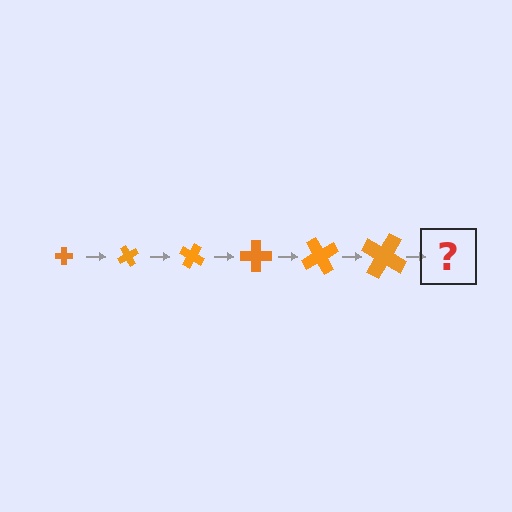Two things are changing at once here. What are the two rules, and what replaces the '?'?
The two rules are that the cross grows larger each step and it rotates 60 degrees each step. The '?' should be a cross, larger than the previous one and rotated 360 degrees from the start.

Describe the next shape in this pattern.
It should be a cross, larger than the previous one and rotated 360 degrees from the start.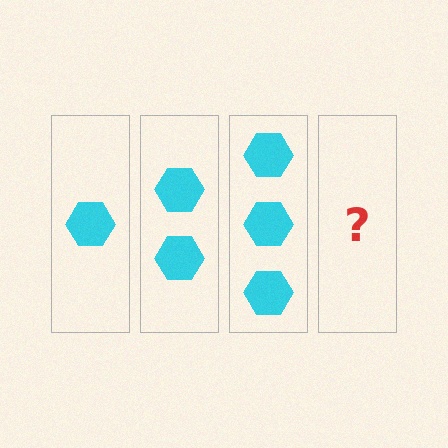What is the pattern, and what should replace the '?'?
The pattern is that each step adds one more hexagon. The '?' should be 4 hexagons.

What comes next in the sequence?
The next element should be 4 hexagons.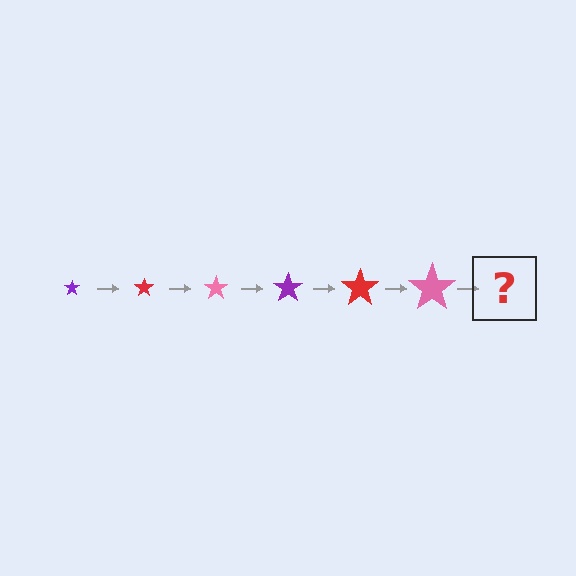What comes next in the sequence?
The next element should be a purple star, larger than the previous one.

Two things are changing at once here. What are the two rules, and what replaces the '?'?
The two rules are that the star grows larger each step and the color cycles through purple, red, and pink. The '?' should be a purple star, larger than the previous one.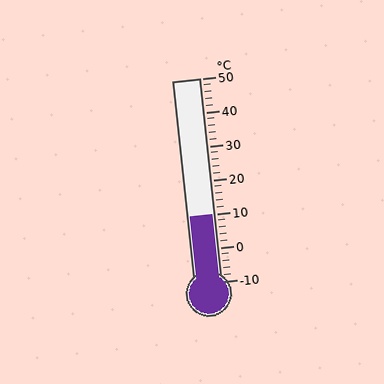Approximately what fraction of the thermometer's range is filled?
The thermometer is filled to approximately 35% of its range.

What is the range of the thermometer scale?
The thermometer scale ranges from -10°C to 50°C.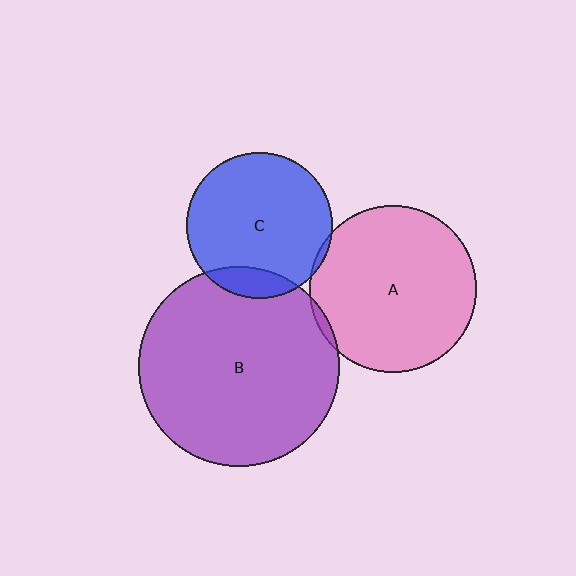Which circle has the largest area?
Circle B (purple).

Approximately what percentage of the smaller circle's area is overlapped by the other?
Approximately 10%.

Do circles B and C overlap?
Yes.